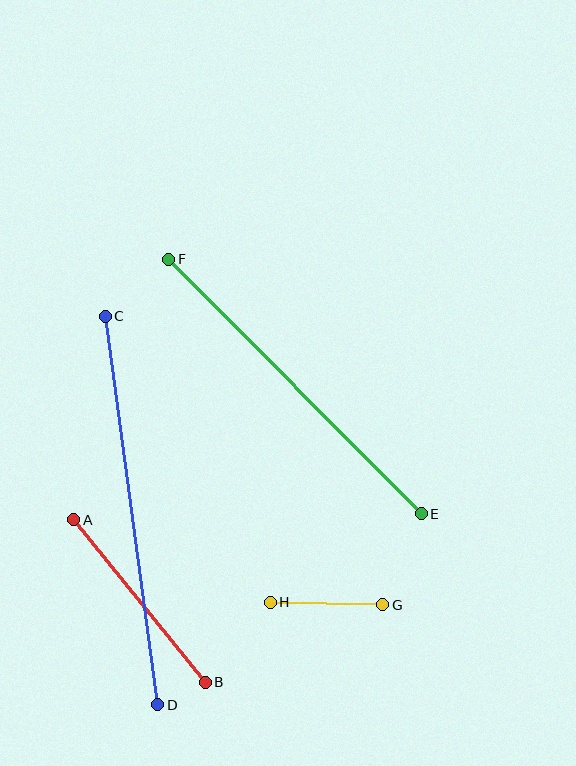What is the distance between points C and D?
The distance is approximately 392 pixels.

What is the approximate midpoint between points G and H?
The midpoint is at approximately (326, 604) pixels.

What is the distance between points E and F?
The distance is approximately 359 pixels.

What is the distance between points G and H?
The distance is approximately 112 pixels.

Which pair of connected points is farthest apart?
Points C and D are farthest apart.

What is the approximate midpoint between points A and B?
The midpoint is at approximately (139, 601) pixels.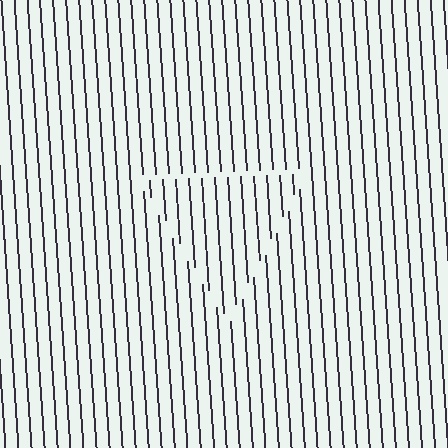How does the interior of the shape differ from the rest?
The interior of the shape contains the same grating, shifted by half a period — the contour is defined by the phase discontinuity where line-ends from the inner and outer gratings abut.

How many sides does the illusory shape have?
3 sides — the line-ends trace a triangle.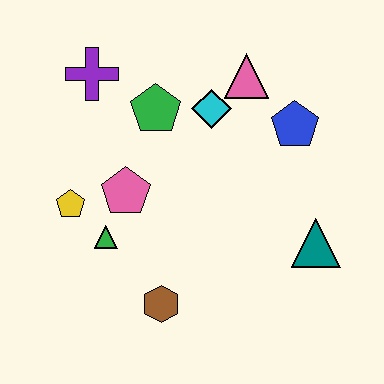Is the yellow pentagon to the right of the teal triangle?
No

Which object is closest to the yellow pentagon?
The green triangle is closest to the yellow pentagon.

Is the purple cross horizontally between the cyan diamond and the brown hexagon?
No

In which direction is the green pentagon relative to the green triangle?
The green pentagon is above the green triangle.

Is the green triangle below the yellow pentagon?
Yes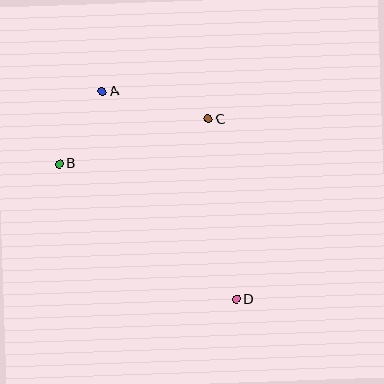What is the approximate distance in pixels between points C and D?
The distance between C and D is approximately 182 pixels.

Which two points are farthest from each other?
Points A and D are farthest from each other.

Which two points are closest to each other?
Points A and B are closest to each other.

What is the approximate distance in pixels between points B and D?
The distance between B and D is approximately 223 pixels.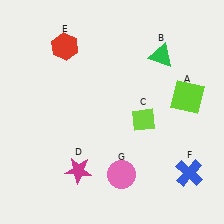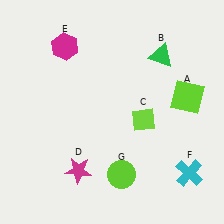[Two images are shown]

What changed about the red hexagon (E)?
In Image 1, E is red. In Image 2, it changed to magenta.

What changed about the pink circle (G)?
In Image 1, G is pink. In Image 2, it changed to lime.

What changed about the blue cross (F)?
In Image 1, F is blue. In Image 2, it changed to cyan.